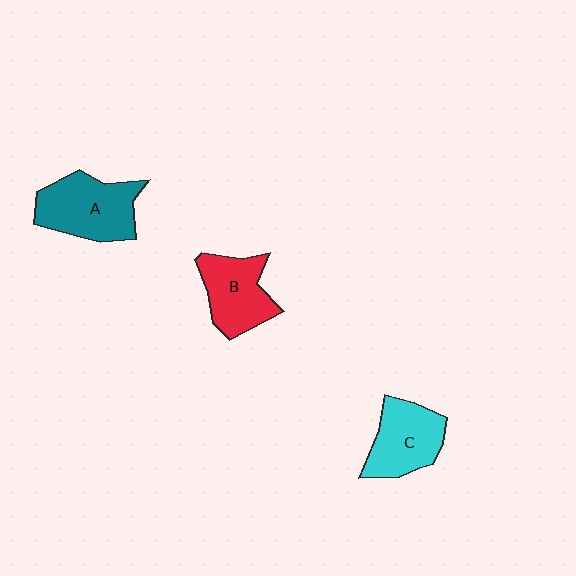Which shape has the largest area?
Shape A (teal).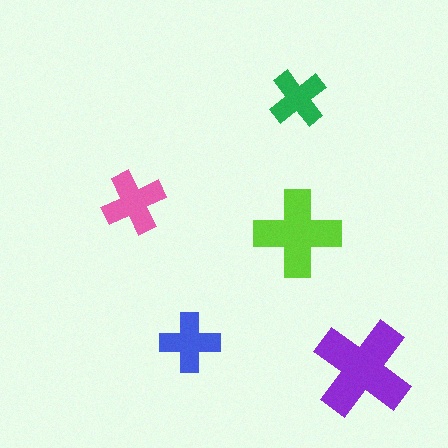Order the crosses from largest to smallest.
the purple one, the lime one, the pink one, the blue one, the green one.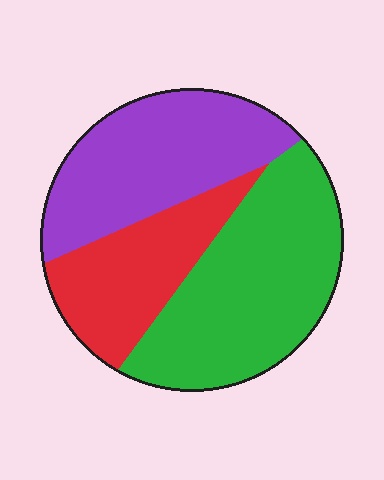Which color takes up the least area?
Red, at roughly 25%.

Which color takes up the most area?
Green, at roughly 40%.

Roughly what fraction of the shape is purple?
Purple covers around 35% of the shape.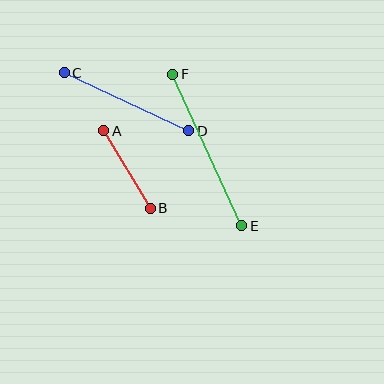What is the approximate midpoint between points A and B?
The midpoint is at approximately (127, 170) pixels.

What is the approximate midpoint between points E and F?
The midpoint is at approximately (207, 150) pixels.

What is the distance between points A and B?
The distance is approximately 90 pixels.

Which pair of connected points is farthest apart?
Points E and F are farthest apart.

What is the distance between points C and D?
The distance is approximately 137 pixels.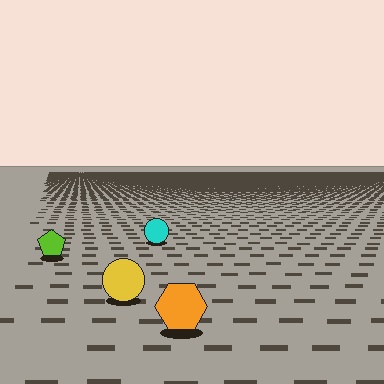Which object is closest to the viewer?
The orange hexagon is closest. The texture marks near it are larger and more spread out.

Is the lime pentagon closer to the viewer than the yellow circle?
No. The yellow circle is closer — you can tell from the texture gradient: the ground texture is coarser near it.